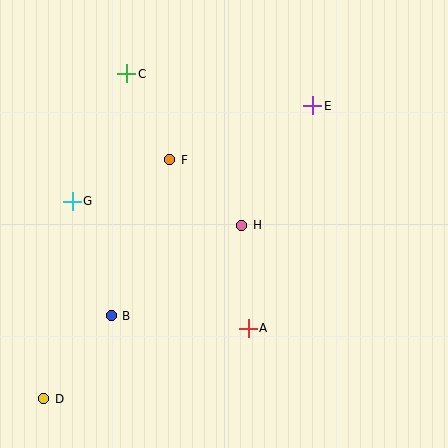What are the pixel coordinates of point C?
Point C is at (127, 74).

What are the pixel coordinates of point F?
Point F is at (170, 160).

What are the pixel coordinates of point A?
Point A is at (248, 328).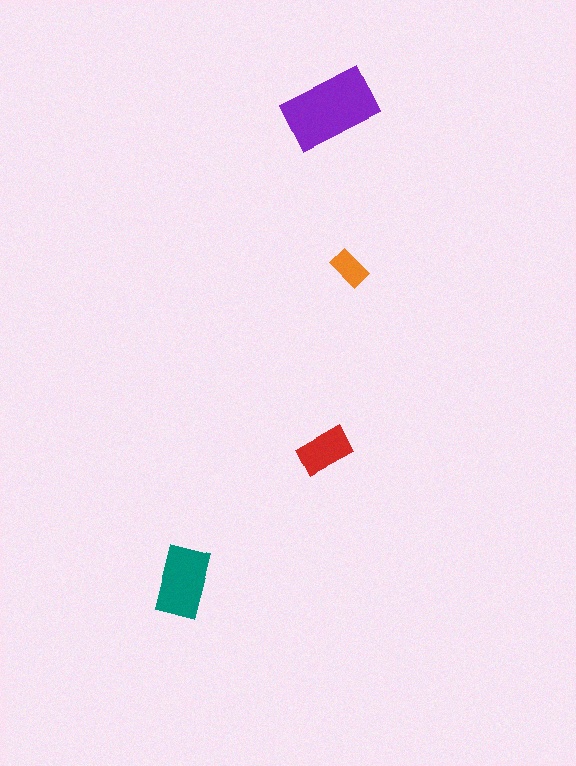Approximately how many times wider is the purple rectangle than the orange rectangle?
About 2.5 times wider.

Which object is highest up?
The purple rectangle is topmost.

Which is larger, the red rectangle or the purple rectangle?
The purple one.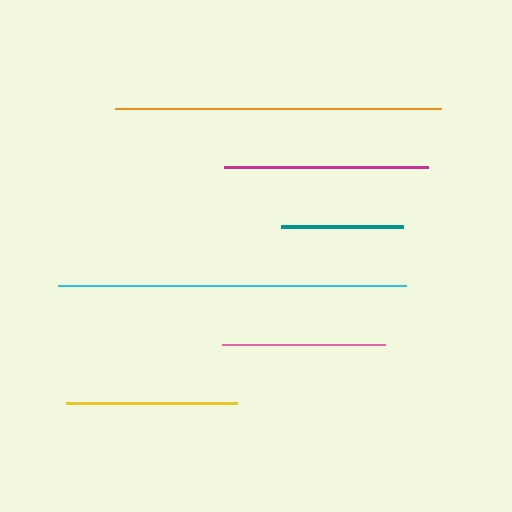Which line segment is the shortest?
The teal line is the shortest at approximately 122 pixels.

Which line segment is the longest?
The cyan line is the longest at approximately 348 pixels.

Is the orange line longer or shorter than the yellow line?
The orange line is longer than the yellow line.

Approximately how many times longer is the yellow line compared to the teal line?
The yellow line is approximately 1.4 times the length of the teal line.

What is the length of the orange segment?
The orange segment is approximately 326 pixels long.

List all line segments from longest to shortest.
From longest to shortest: cyan, orange, magenta, yellow, pink, teal.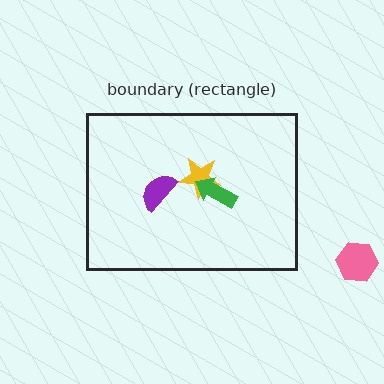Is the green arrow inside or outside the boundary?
Inside.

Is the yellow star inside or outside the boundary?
Inside.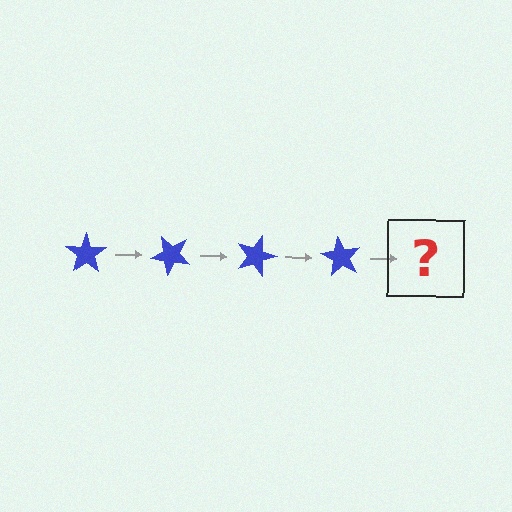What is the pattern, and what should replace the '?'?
The pattern is that the star rotates 45 degrees each step. The '?' should be a blue star rotated 180 degrees.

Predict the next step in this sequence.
The next step is a blue star rotated 180 degrees.